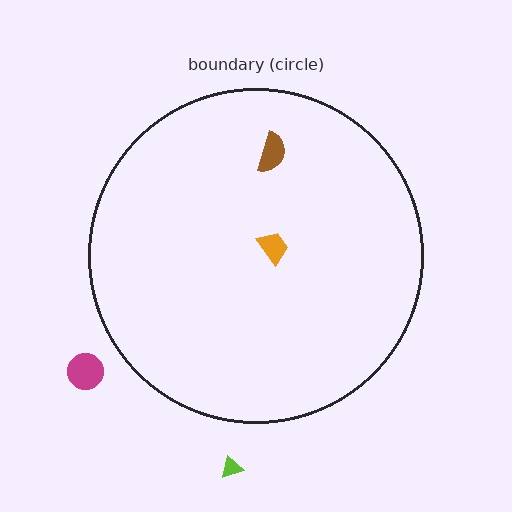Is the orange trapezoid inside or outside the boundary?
Inside.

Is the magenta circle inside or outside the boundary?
Outside.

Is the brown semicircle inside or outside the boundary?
Inside.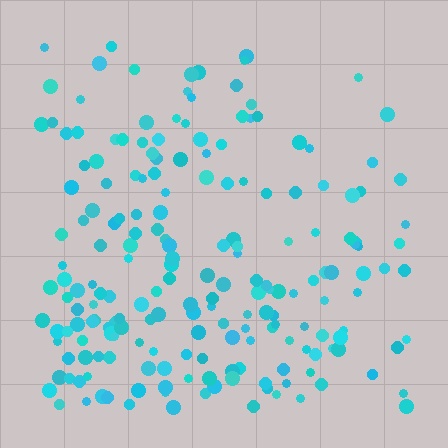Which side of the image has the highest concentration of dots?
The bottom.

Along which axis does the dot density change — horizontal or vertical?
Vertical.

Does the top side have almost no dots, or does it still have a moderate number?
Still a moderate number, just noticeably fewer than the bottom.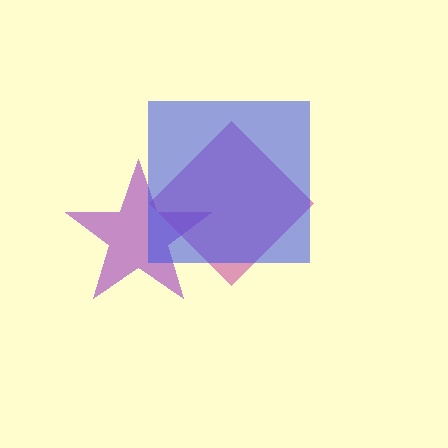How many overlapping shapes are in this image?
There are 3 overlapping shapes in the image.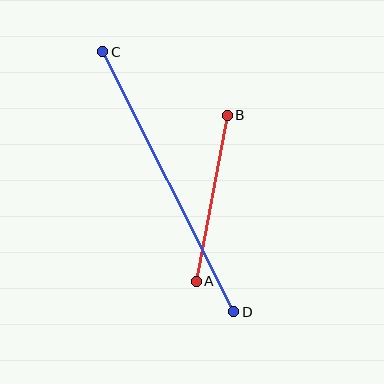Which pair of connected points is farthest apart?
Points C and D are farthest apart.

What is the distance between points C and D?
The distance is approximately 291 pixels.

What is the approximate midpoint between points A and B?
The midpoint is at approximately (212, 198) pixels.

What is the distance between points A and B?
The distance is approximately 169 pixels.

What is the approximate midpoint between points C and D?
The midpoint is at approximately (168, 182) pixels.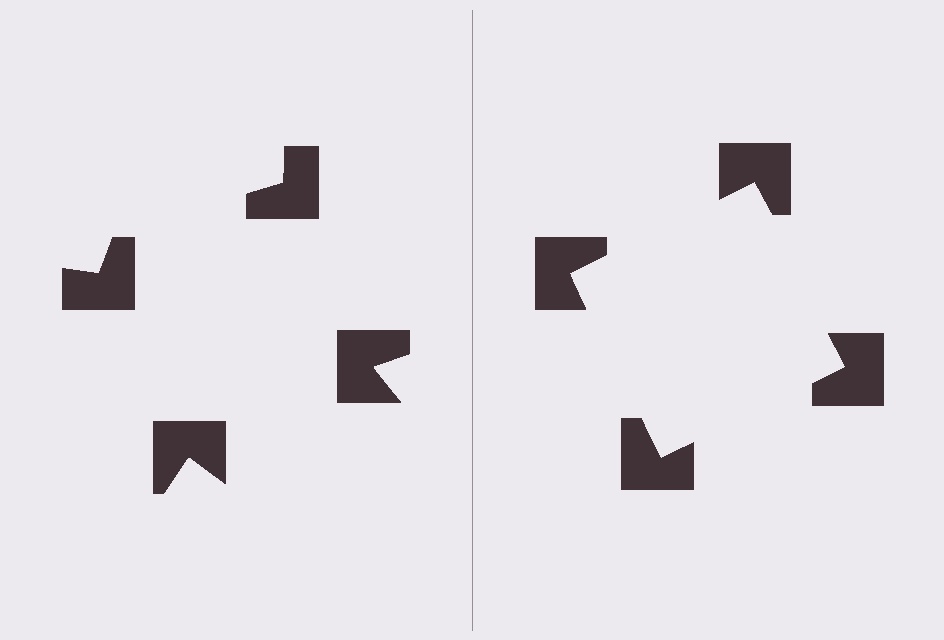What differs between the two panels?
The notched squares are positioned identically on both sides; only the wedge orientations differ. On the right they align to a square; on the left they are misaligned.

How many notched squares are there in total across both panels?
8 — 4 on each side.